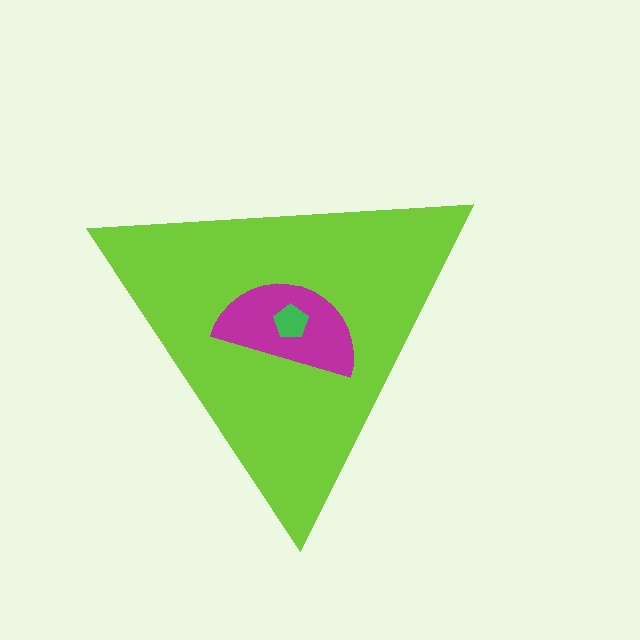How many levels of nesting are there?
3.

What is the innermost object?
The green pentagon.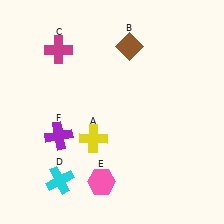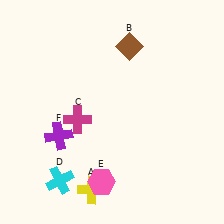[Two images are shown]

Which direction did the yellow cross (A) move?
The yellow cross (A) moved down.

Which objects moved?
The objects that moved are: the yellow cross (A), the magenta cross (C).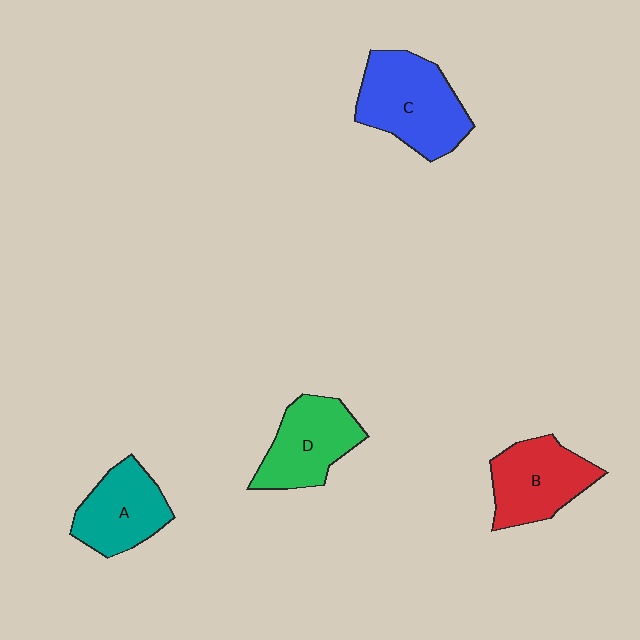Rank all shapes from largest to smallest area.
From largest to smallest: C (blue), B (red), D (green), A (teal).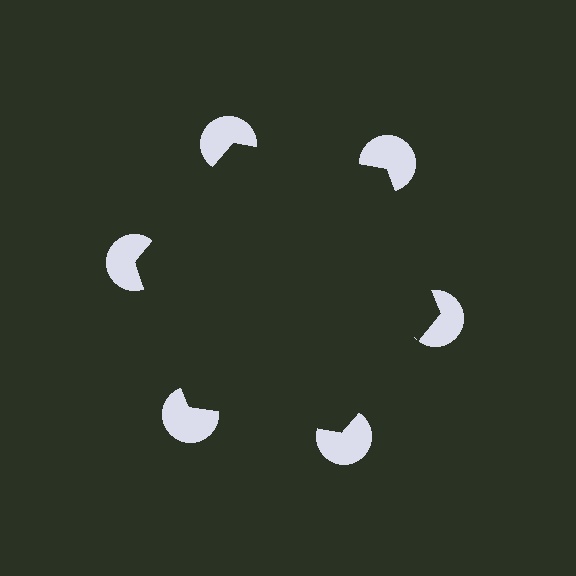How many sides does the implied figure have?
6 sides.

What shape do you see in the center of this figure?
An illusory hexagon — its edges are inferred from the aligned wedge cuts in the pac-man discs, not physically drawn.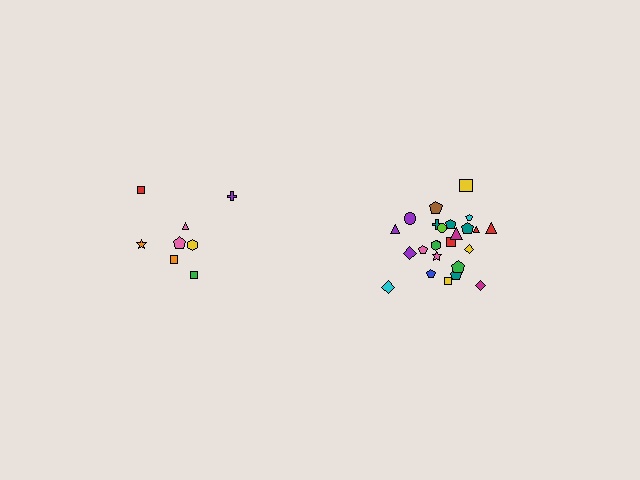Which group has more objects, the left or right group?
The right group.